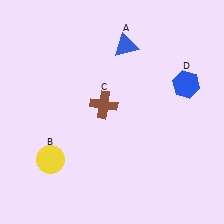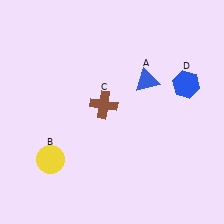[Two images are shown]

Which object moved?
The blue triangle (A) moved down.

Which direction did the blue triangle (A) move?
The blue triangle (A) moved down.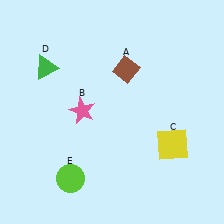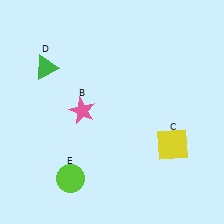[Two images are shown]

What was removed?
The brown diamond (A) was removed in Image 2.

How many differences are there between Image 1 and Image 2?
There is 1 difference between the two images.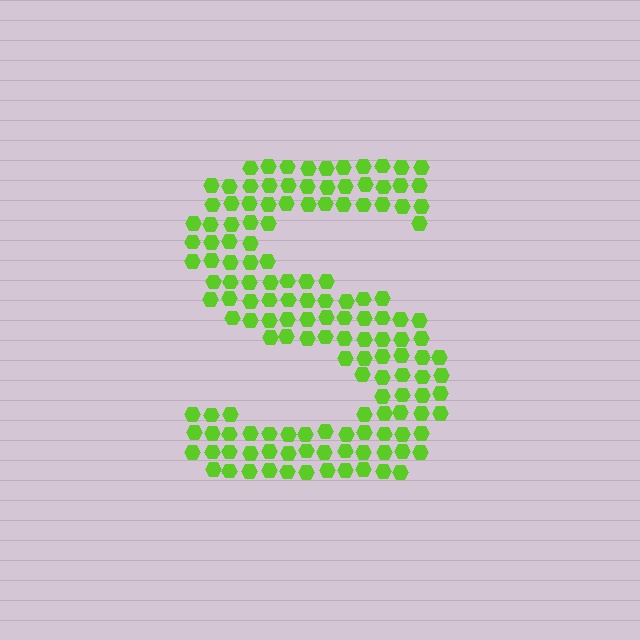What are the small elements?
The small elements are hexagons.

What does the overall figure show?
The overall figure shows the letter S.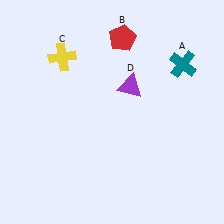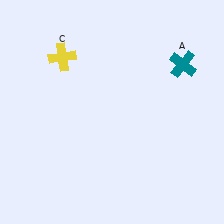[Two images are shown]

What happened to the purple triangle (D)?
The purple triangle (D) was removed in Image 2. It was in the top-right area of Image 1.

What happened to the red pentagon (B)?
The red pentagon (B) was removed in Image 2. It was in the top-right area of Image 1.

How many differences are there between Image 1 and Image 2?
There are 2 differences between the two images.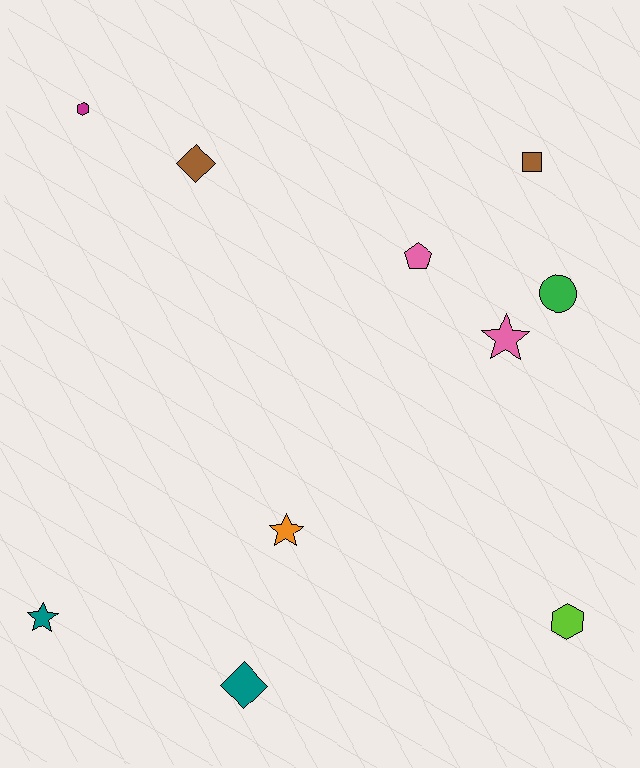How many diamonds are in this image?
There are 2 diamonds.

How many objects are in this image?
There are 10 objects.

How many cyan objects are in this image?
There are no cyan objects.